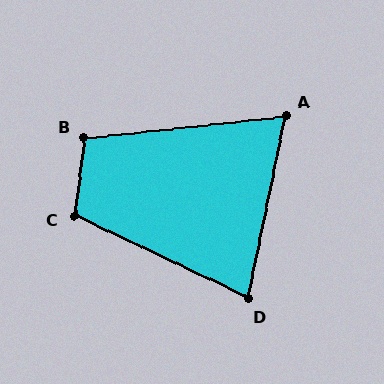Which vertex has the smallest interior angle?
A, at approximately 72 degrees.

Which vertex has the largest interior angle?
C, at approximately 108 degrees.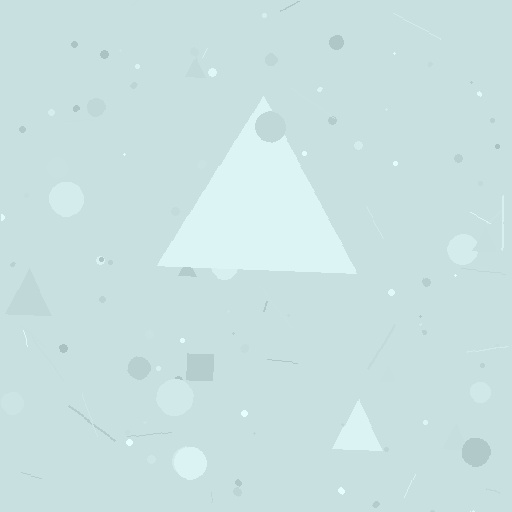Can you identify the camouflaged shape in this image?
The camouflaged shape is a triangle.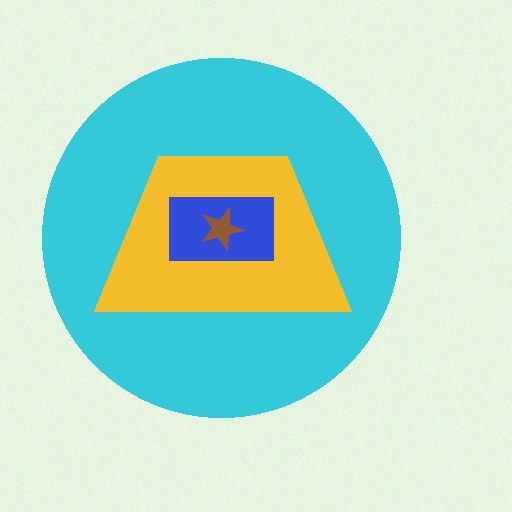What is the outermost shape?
The cyan circle.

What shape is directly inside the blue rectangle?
The brown star.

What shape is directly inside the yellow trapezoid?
The blue rectangle.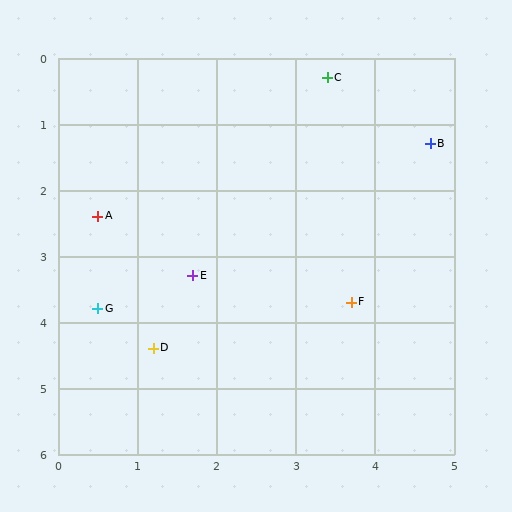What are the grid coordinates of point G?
Point G is at approximately (0.5, 3.8).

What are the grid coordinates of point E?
Point E is at approximately (1.7, 3.3).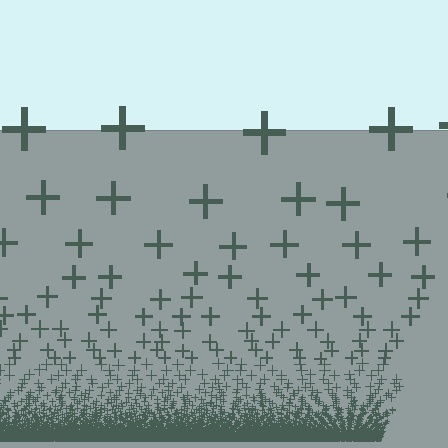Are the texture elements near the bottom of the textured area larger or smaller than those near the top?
Smaller. The gradient is inverted — elements near the bottom are smaller and denser.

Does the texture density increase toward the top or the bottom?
Density increases toward the bottom.